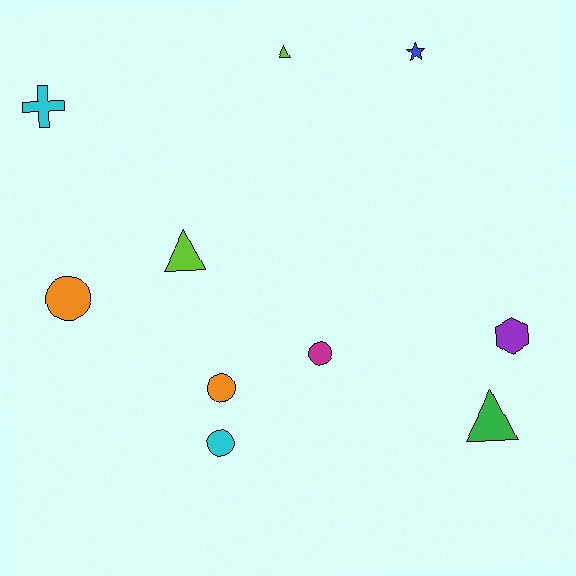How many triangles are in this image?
There are 3 triangles.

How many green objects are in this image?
There is 1 green object.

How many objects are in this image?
There are 10 objects.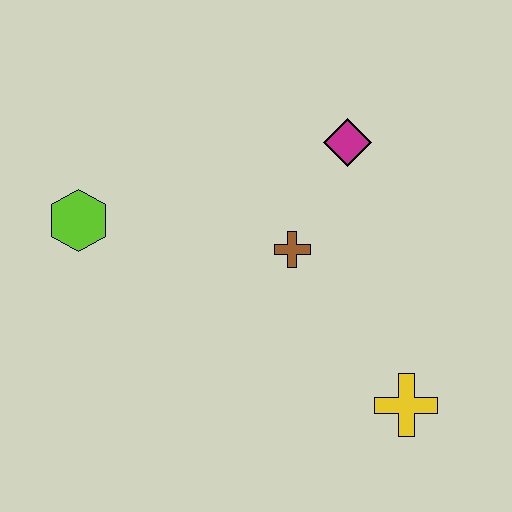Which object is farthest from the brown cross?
The lime hexagon is farthest from the brown cross.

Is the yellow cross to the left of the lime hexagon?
No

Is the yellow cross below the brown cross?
Yes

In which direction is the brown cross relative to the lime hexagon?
The brown cross is to the right of the lime hexagon.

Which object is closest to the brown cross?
The magenta diamond is closest to the brown cross.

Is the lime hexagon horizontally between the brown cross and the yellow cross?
No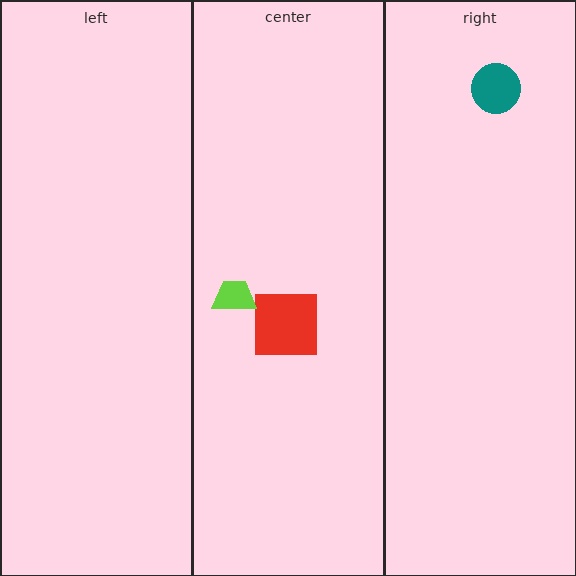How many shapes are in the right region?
1.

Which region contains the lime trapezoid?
The center region.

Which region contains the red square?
The center region.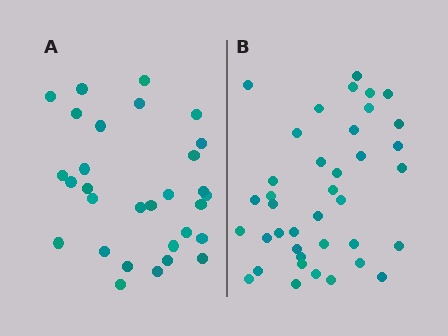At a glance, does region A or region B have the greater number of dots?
Region B (the right region) has more dots.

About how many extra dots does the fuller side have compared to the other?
Region B has roughly 8 or so more dots than region A.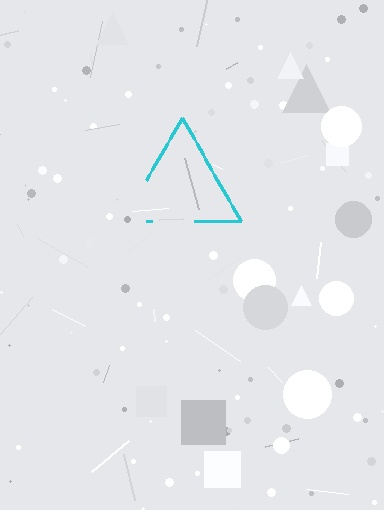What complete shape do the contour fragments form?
The contour fragments form a triangle.